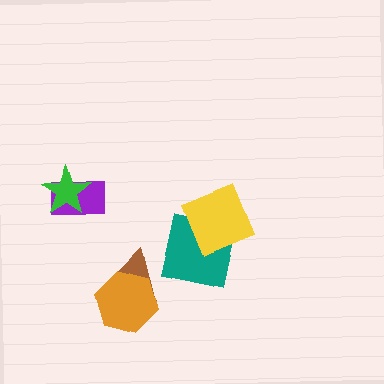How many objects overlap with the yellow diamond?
1 object overlaps with the yellow diamond.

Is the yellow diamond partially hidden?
No, no other shape covers it.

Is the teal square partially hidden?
Yes, it is partially covered by another shape.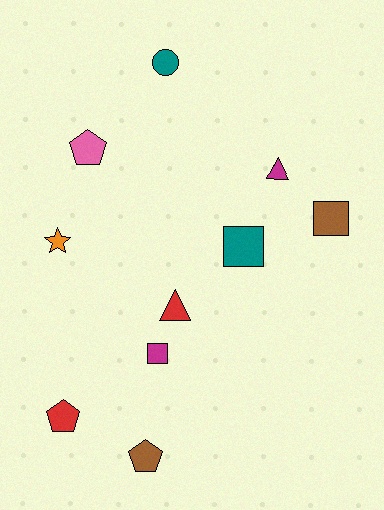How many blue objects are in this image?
There are no blue objects.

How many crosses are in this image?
There are no crosses.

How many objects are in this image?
There are 10 objects.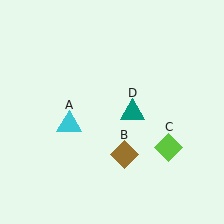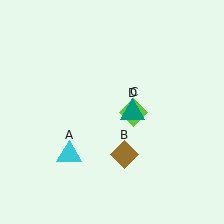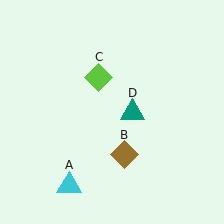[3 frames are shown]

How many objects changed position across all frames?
2 objects changed position: cyan triangle (object A), lime diamond (object C).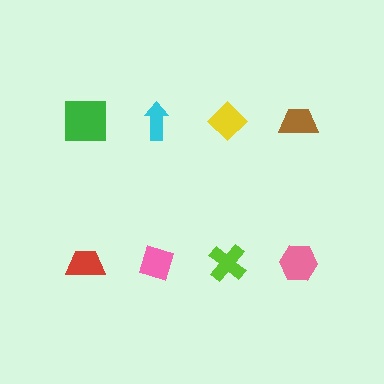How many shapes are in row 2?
4 shapes.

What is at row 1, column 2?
A cyan arrow.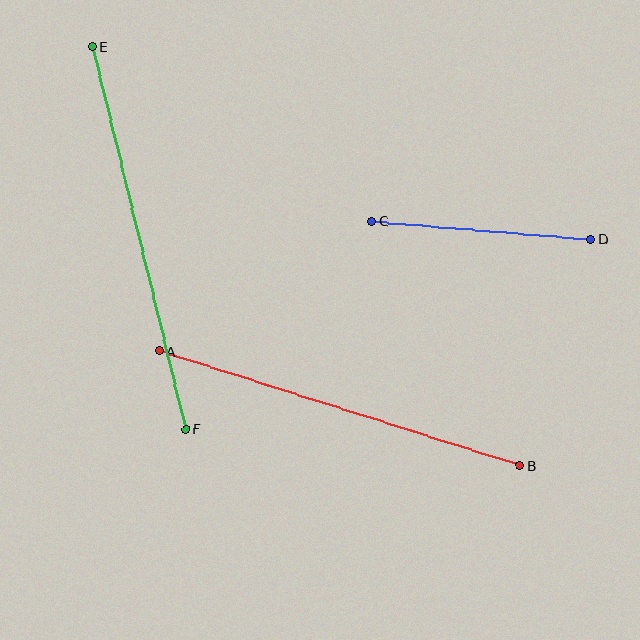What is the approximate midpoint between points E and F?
The midpoint is at approximately (139, 238) pixels.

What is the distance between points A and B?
The distance is approximately 378 pixels.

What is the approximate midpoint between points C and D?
The midpoint is at approximately (481, 230) pixels.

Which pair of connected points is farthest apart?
Points E and F are farthest apart.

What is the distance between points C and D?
The distance is approximately 219 pixels.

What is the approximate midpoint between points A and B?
The midpoint is at approximately (339, 408) pixels.